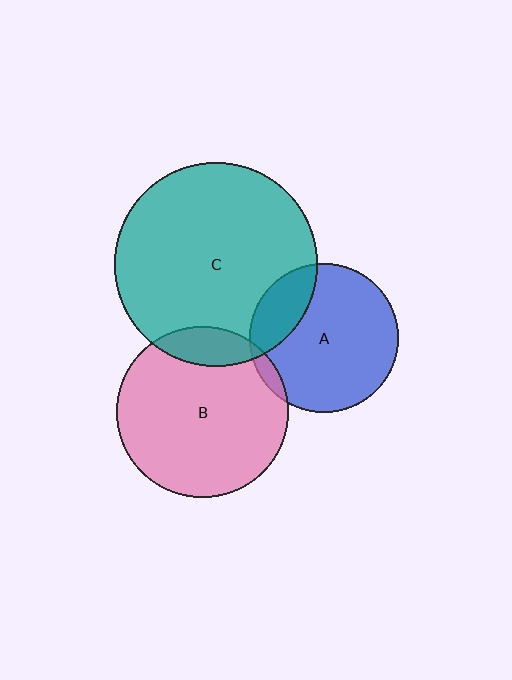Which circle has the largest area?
Circle C (teal).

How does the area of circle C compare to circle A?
Approximately 1.9 times.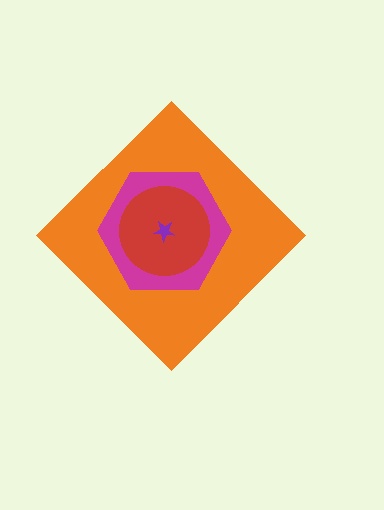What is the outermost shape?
The orange diamond.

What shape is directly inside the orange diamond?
The magenta hexagon.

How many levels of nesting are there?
4.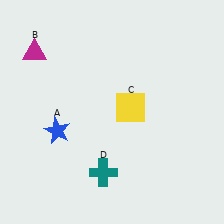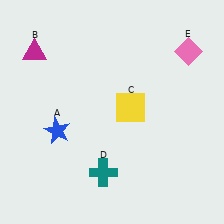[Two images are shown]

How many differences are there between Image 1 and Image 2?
There is 1 difference between the two images.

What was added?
A pink diamond (E) was added in Image 2.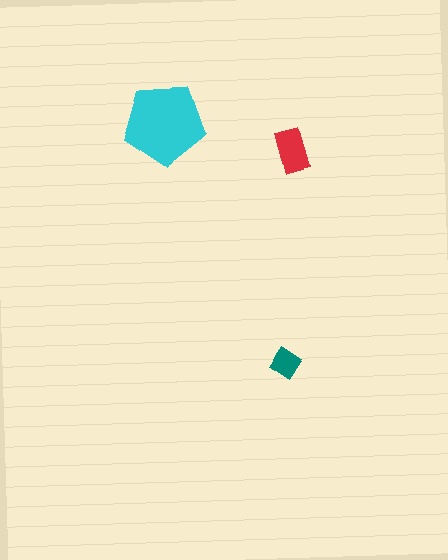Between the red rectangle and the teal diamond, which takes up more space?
The red rectangle.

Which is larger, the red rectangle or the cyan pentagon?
The cyan pentagon.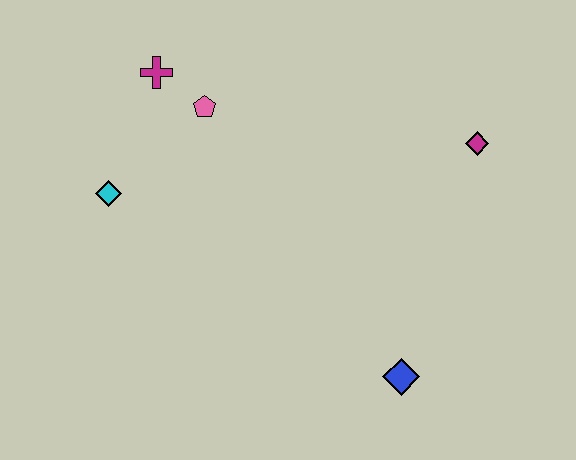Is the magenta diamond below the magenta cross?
Yes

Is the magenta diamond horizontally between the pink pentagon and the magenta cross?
No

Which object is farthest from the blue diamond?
The magenta cross is farthest from the blue diamond.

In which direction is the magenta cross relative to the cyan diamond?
The magenta cross is above the cyan diamond.